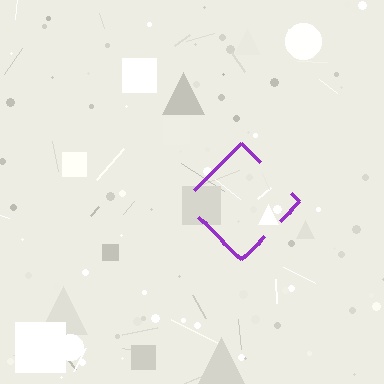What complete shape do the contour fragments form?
The contour fragments form a diamond.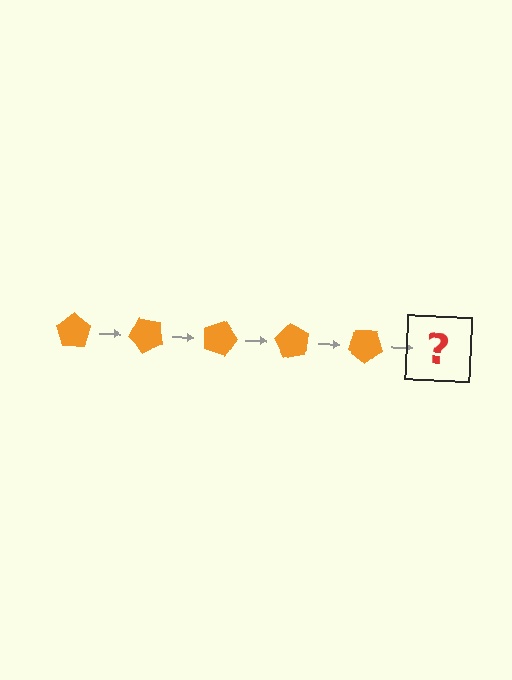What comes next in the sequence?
The next element should be an orange pentagon rotated 225 degrees.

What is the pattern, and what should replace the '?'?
The pattern is that the pentagon rotates 45 degrees each step. The '?' should be an orange pentagon rotated 225 degrees.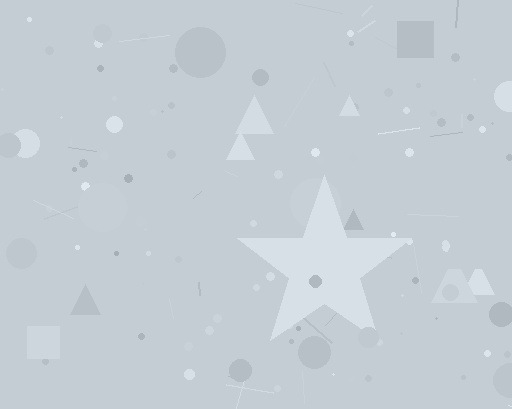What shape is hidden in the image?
A star is hidden in the image.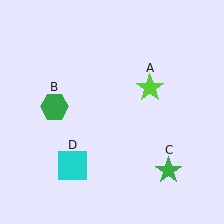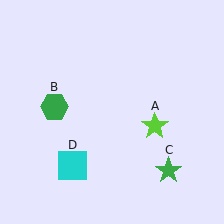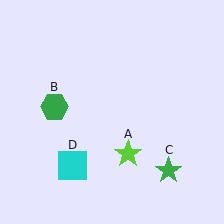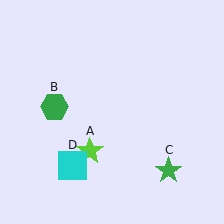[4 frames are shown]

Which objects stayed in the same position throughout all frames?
Green hexagon (object B) and green star (object C) and cyan square (object D) remained stationary.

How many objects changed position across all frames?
1 object changed position: lime star (object A).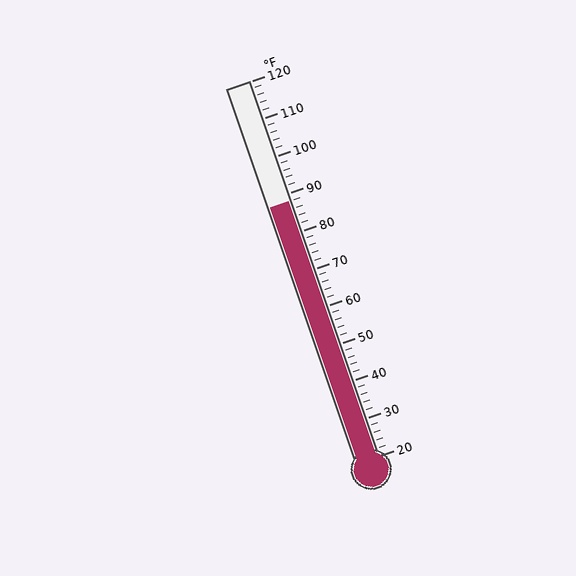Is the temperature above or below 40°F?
The temperature is above 40°F.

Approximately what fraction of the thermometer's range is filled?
The thermometer is filled to approximately 70% of its range.